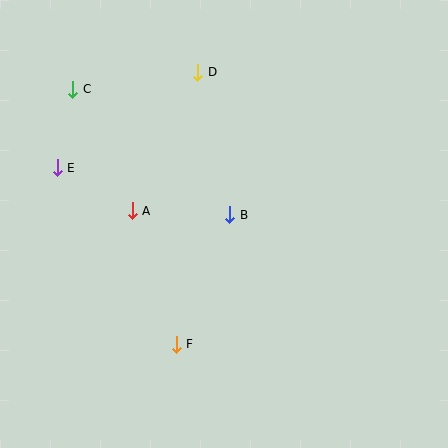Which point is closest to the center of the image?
Point B at (230, 215) is closest to the center.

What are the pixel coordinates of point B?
Point B is at (230, 215).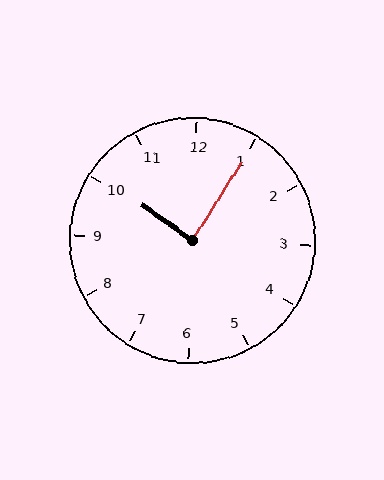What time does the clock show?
10:05.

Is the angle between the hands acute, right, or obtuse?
It is right.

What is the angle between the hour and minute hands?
Approximately 88 degrees.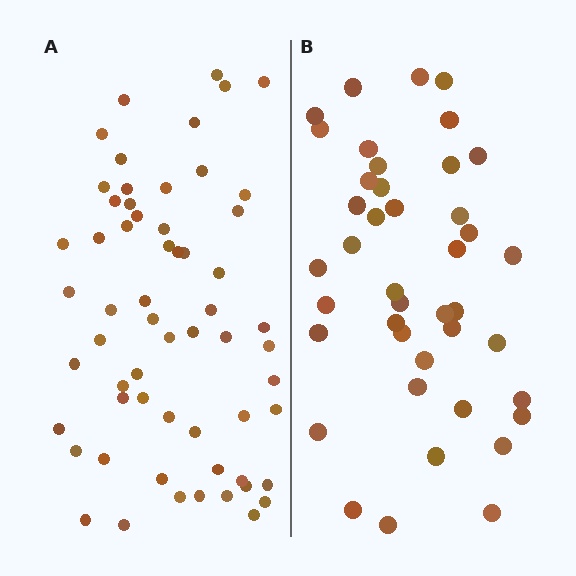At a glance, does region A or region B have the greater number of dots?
Region A (the left region) has more dots.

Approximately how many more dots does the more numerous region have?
Region A has approximately 20 more dots than region B.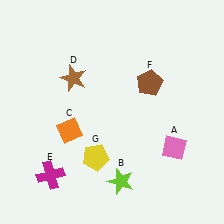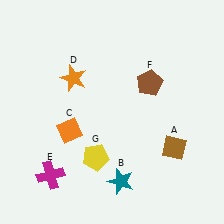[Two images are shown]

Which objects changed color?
A changed from pink to brown. B changed from lime to teal. D changed from brown to orange.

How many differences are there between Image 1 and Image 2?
There are 3 differences between the two images.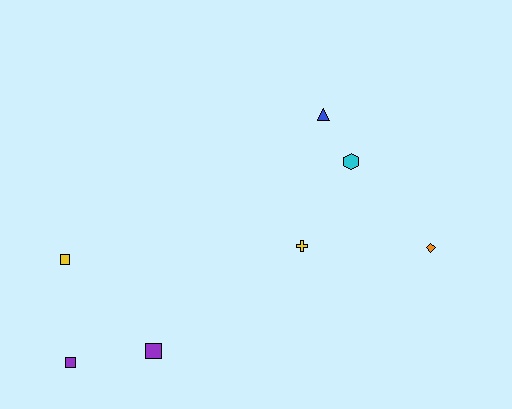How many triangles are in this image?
There is 1 triangle.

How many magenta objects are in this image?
There are no magenta objects.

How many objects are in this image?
There are 7 objects.